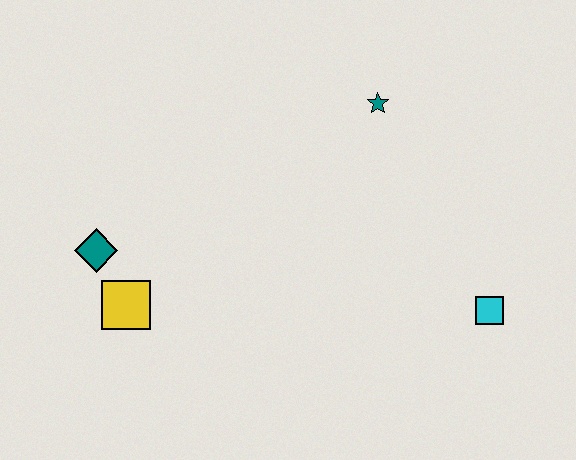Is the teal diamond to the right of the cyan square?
No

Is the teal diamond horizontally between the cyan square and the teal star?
No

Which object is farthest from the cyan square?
The teal diamond is farthest from the cyan square.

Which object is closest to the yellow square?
The teal diamond is closest to the yellow square.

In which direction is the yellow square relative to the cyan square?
The yellow square is to the left of the cyan square.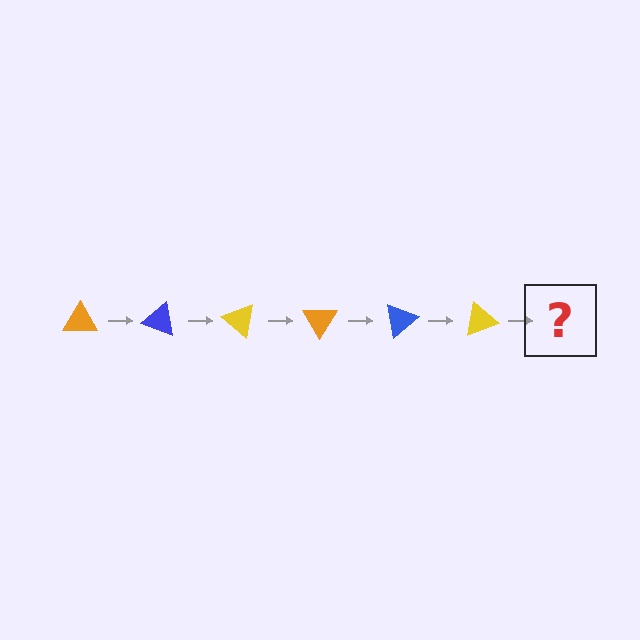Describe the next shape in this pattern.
It should be an orange triangle, rotated 120 degrees from the start.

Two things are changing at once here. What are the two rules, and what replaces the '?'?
The two rules are that it rotates 20 degrees each step and the color cycles through orange, blue, and yellow. The '?' should be an orange triangle, rotated 120 degrees from the start.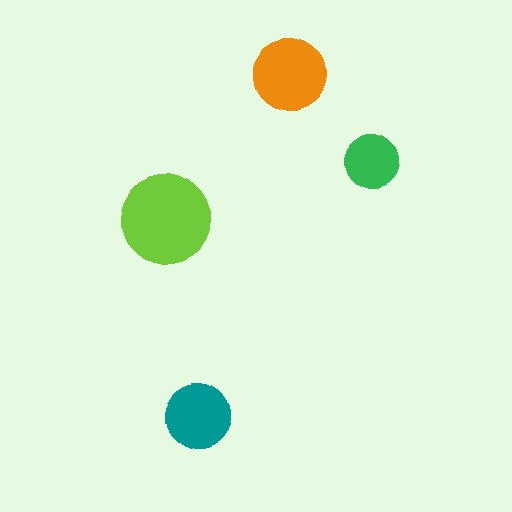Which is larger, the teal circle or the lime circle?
The lime one.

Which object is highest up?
The orange circle is topmost.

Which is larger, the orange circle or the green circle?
The orange one.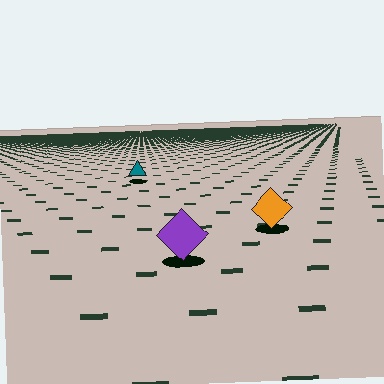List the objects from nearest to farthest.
From nearest to farthest: the purple diamond, the orange diamond, the teal triangle.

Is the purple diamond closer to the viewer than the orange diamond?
Yes. The purple diamond is closer — you can tell from the texture gradient: the ground texture is coarser near it.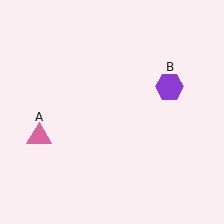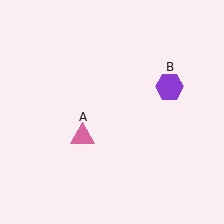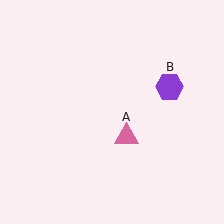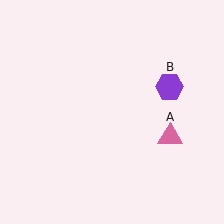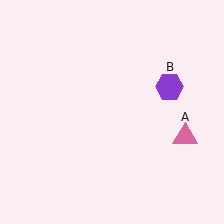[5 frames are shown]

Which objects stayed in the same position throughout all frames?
Purple hexagon (object B) remained stationary.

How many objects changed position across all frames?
1 object changed position: pink triangle (object A).